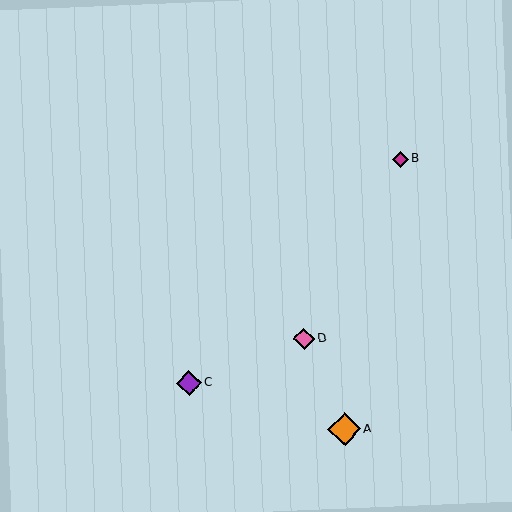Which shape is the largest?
The orange diamond (labeled A) is the largest.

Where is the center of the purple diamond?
The center of the purple diamond is at (189, 383).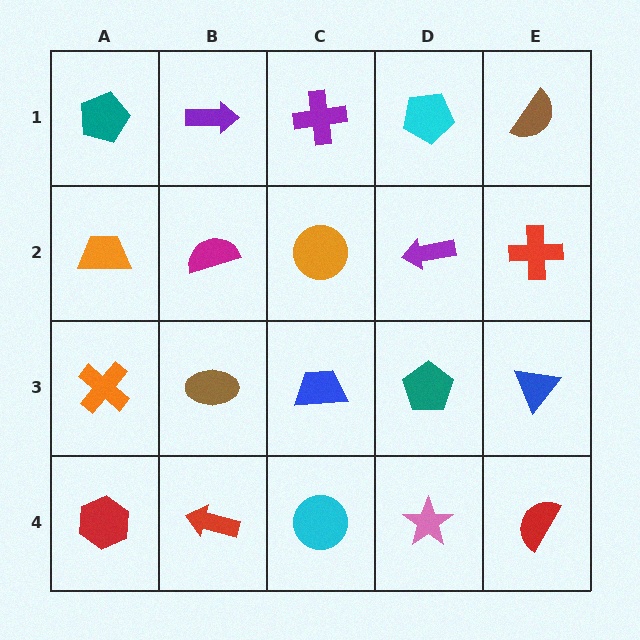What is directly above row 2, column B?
A purple arrow.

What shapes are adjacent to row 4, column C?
A blue trapezoid (row 3, column C), a red arrow (row 4, column B), a pink star (row 4, column D).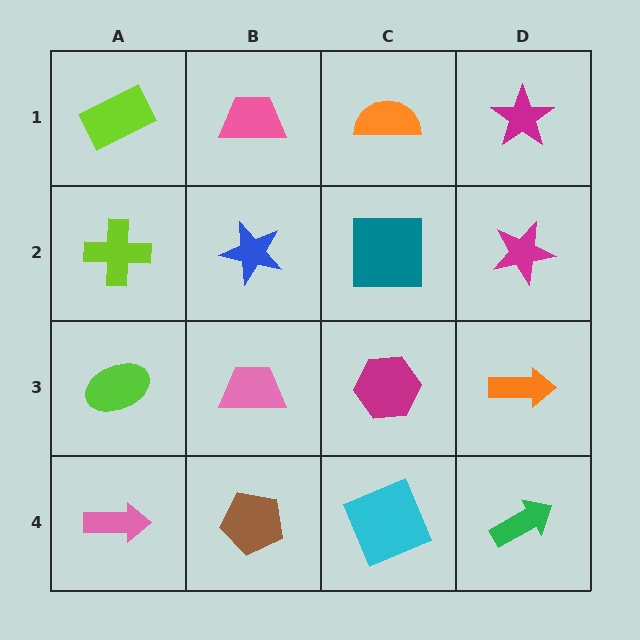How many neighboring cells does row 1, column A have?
2.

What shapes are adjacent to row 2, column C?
An orange semicircle (row 1, column C), a magenta hexagon (row 3, column C), a blue star (row 2, column B), a magenta star (row 2, column D).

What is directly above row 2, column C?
An orange semicircle.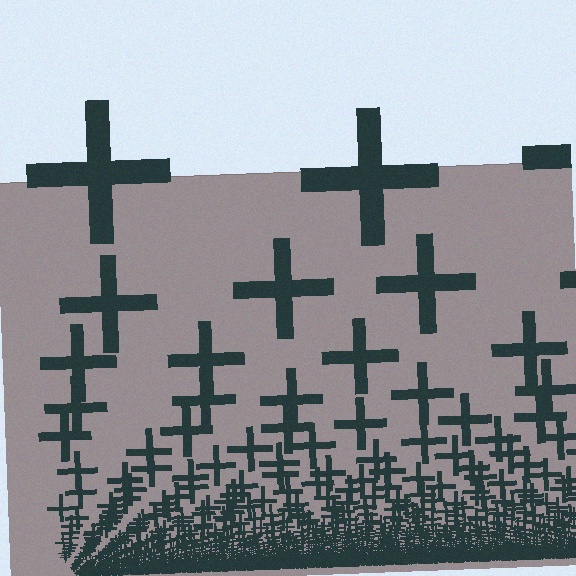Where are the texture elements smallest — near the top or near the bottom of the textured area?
Near the bottom.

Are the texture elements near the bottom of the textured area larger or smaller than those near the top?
Smaller. The gradient is inverted — elements near the bottom are smaller and denser.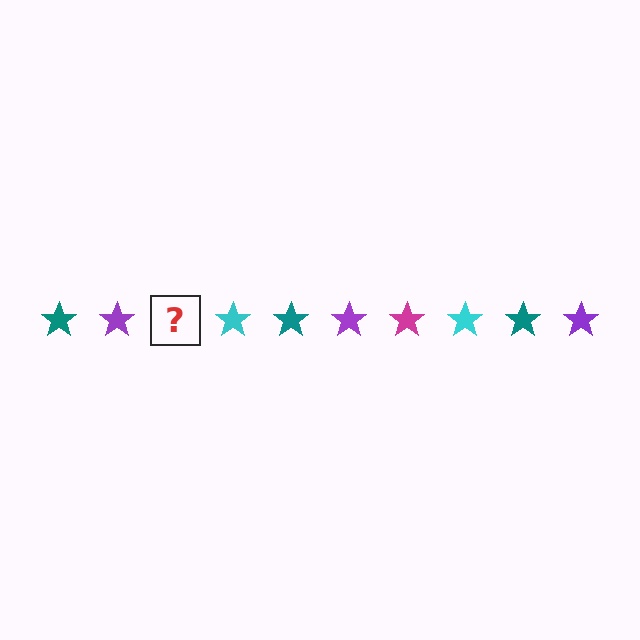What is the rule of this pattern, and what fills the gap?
The rule is that the pattern cycles through teal, purple, magenta, cyan stars. The gap should be filled with a magenta star.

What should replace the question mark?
The question mark should be replaced with a magenta star.